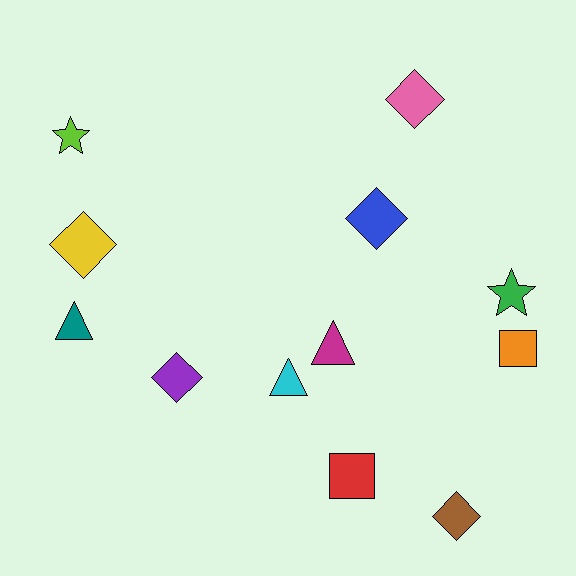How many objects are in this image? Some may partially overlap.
There are 12 objects.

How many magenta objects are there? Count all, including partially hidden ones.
There is 1 magenta object.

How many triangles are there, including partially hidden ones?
There are 3 triangles.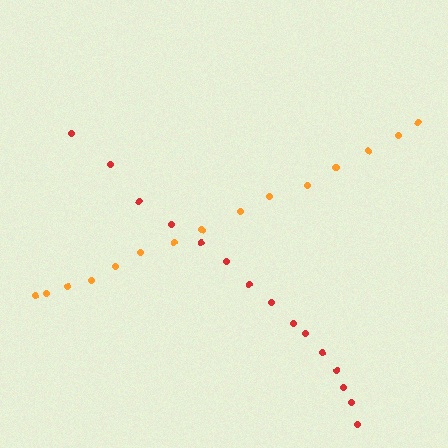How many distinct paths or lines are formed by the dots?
There are 2 distinct paths.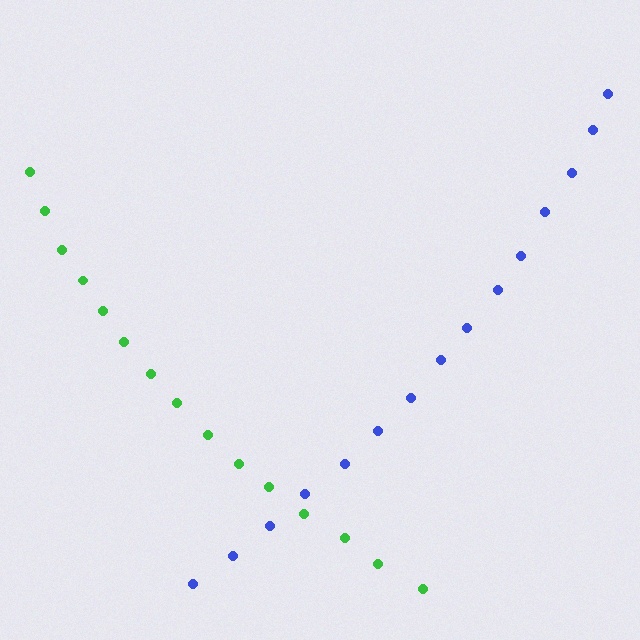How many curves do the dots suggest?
There are 2 distinct paths.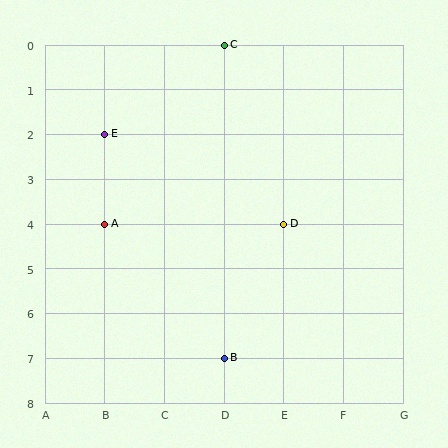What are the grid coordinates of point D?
Point D is at grid coordinates (E, 4).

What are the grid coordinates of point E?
Point E is at grid coordinates (B, 2).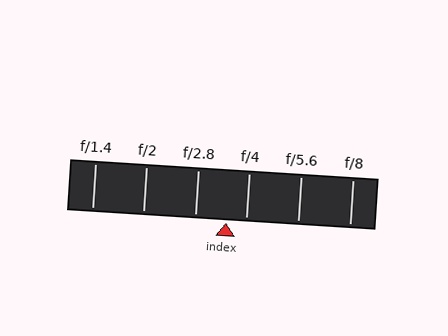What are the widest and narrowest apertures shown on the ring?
The widest aperture shown is f/1.4 and the narrowest is f/8.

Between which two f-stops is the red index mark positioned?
The index mark is between f/2.8 and f/4.